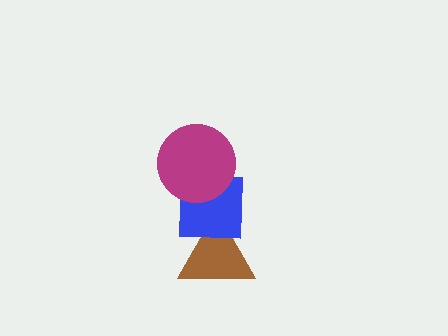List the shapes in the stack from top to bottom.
From top to bottom: the magenta circle, the blue square, the brown triangle.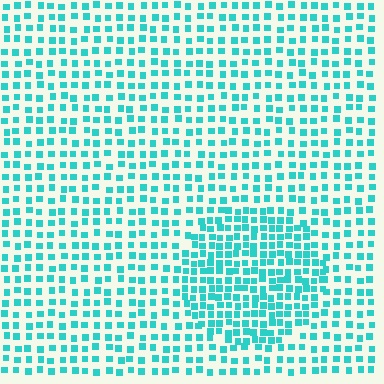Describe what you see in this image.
The image contains small cyan elements arranged at two different densities. A circle-shaped region is visible where the elements are more densely packed than the surrounding area.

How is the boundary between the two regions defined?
The boundary is defined by a change in element density (approximately 1.8x ratio). All elements are the same color, size, and shape.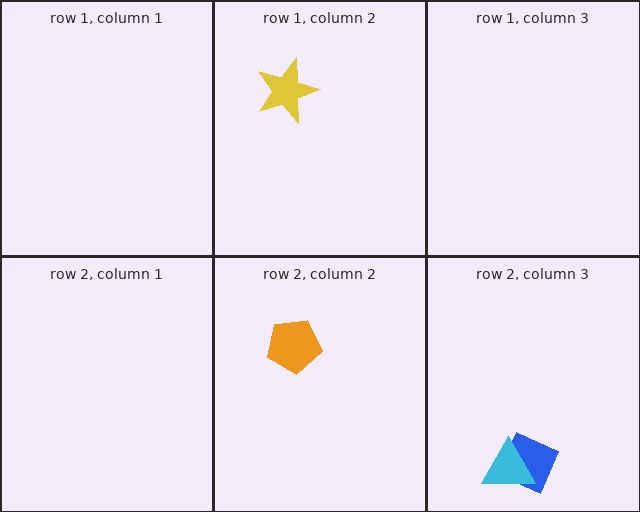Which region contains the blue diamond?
The row 2, column 3 region.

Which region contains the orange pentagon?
The row 2, column 2 region.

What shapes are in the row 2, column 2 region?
The orange pentagon.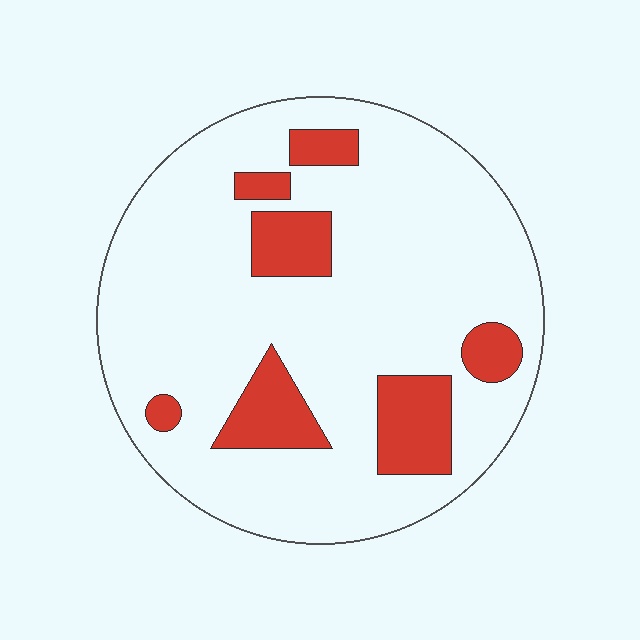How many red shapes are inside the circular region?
7.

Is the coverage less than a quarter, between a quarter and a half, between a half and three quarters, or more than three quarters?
Less than a quarter.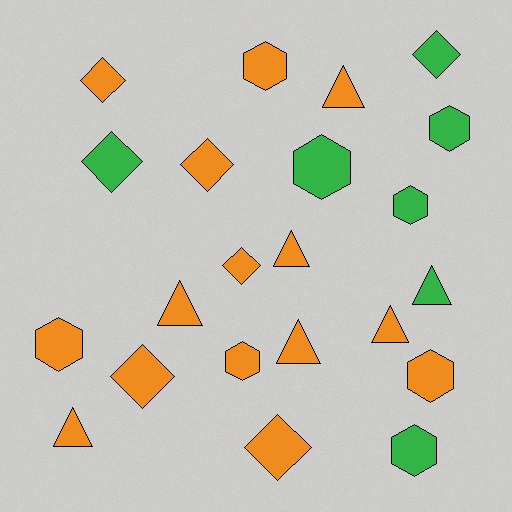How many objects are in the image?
There are 22 objects.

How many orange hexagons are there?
There are 4 orange hexagons.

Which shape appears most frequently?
Hexagon, with 8 objects.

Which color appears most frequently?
Orange, with 15 objects.